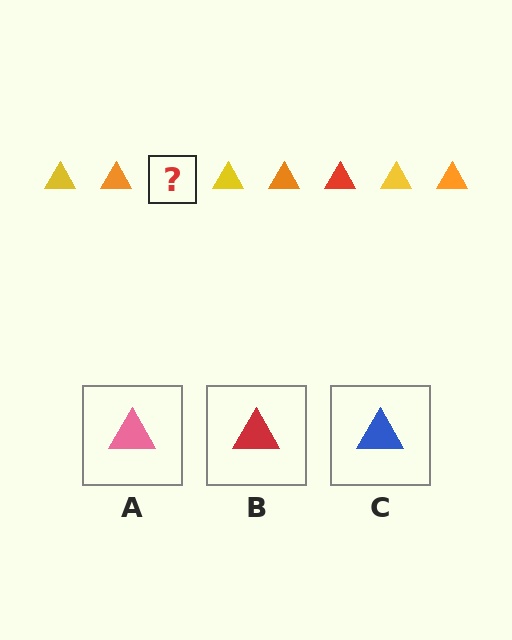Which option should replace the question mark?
Option B.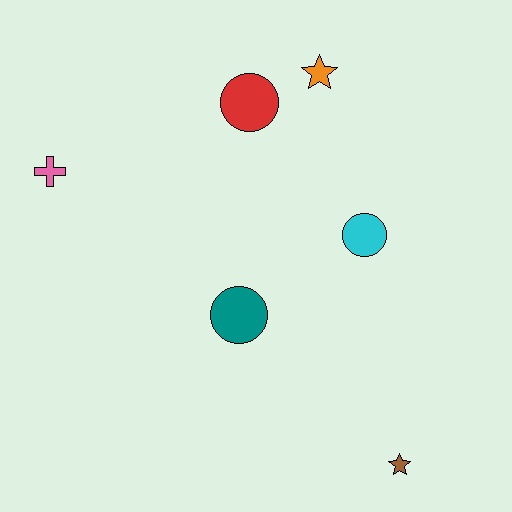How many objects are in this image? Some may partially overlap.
There are 6 objects.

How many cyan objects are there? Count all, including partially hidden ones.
There is 1 cyan object.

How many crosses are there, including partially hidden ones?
There is 1 cross.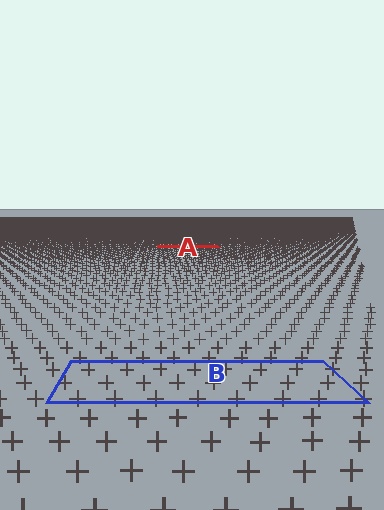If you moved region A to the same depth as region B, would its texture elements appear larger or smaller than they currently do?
They would appear larger. At a closer depth, the same texture elements are projected at a bigger on-screen size.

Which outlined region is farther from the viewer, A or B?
Region A is farther from the viewer — the texture elements inside it appear smaller and more densely packed.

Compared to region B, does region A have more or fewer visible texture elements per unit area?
Region A has more texture elements per unit area — they are packed more densely because it is farther away.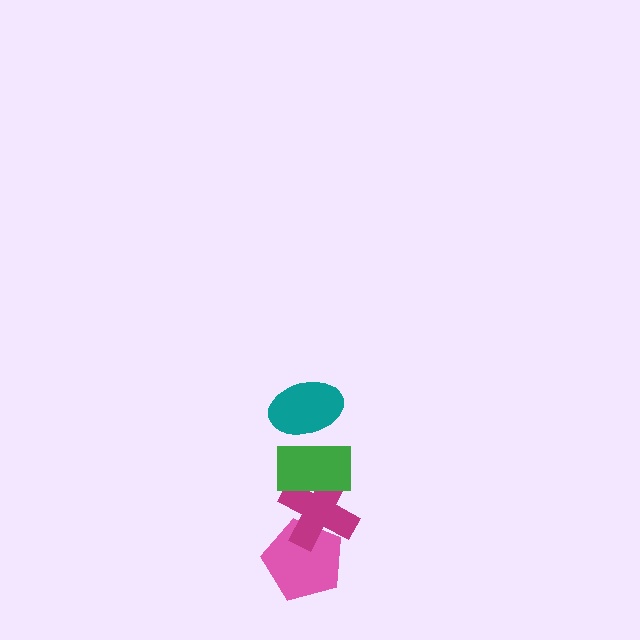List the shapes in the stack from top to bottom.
From top to bottom: the teal ellipse, the green rectangle, the magenta cross, the pink pentagon.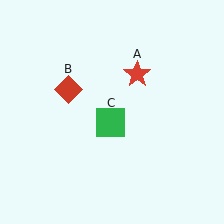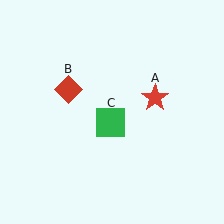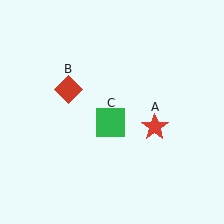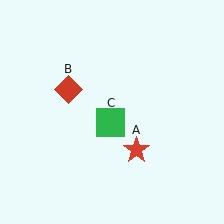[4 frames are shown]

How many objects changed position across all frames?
1 object changed position: red star (object A).